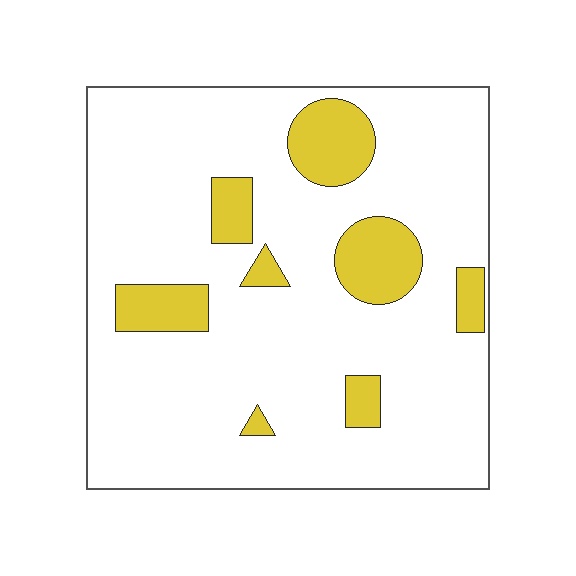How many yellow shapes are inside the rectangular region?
8.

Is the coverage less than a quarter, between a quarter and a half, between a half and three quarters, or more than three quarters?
Less than a quarter.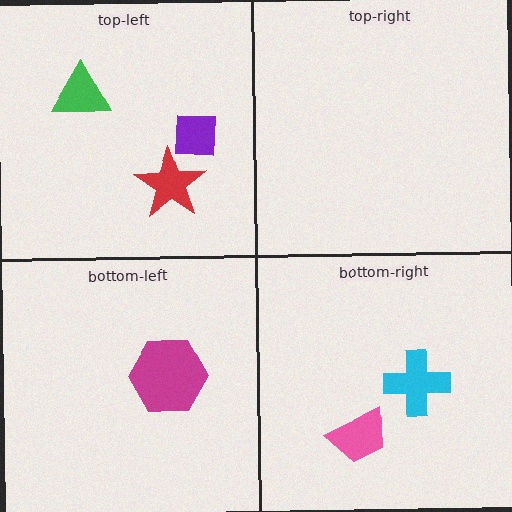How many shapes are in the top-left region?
3.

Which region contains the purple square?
The top-left region.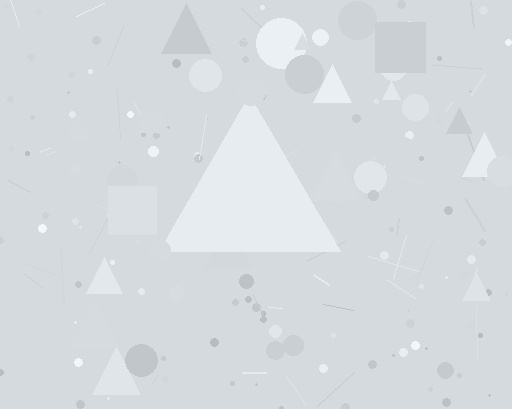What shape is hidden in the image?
A triangle is hidden in the image.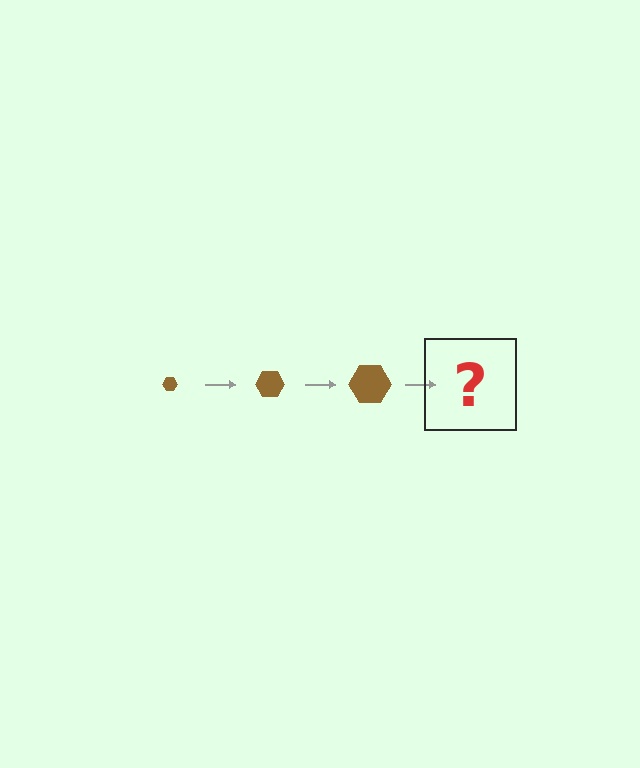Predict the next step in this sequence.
The next step is a brown hexagon, larger than the previous one.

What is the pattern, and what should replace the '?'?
The pattern is that the hexagon gets progressively larger each step. The '?' should be a brown hexagon, larger than the previous one.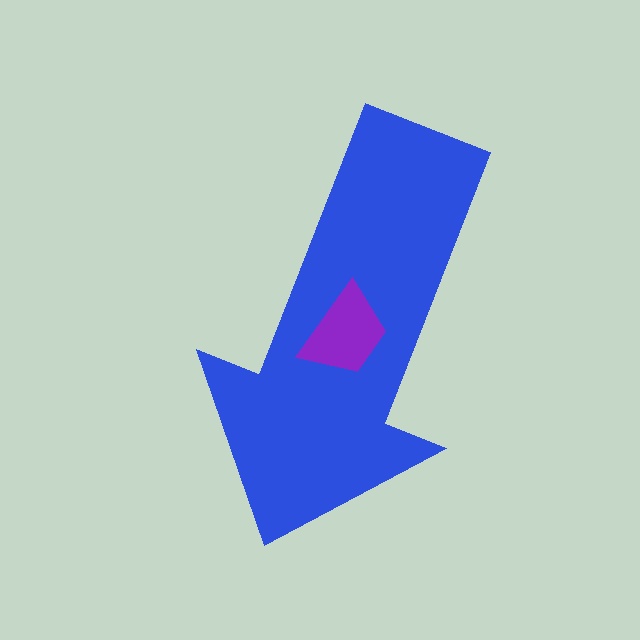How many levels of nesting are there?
2.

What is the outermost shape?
The blue arrow.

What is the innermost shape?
The purple trapezoid.